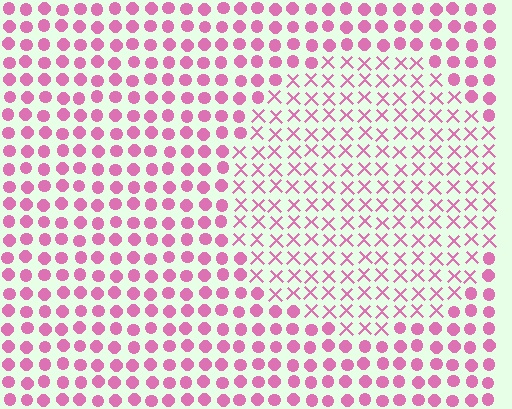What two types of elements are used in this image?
The image uses X marks inside the circle region and circles outside it.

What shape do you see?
I see a circle.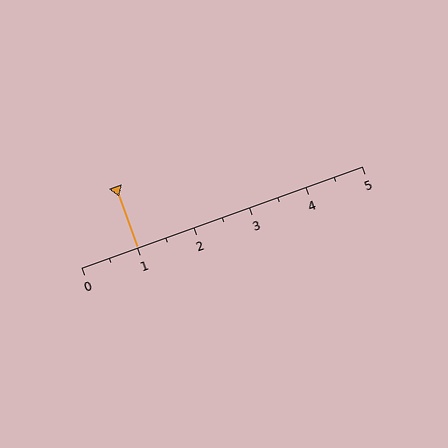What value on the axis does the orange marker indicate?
The marker indicates approximately 1.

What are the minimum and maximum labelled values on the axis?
The axis runs from 0 to 5.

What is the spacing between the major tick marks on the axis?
The major ticks are spaced 1 apart.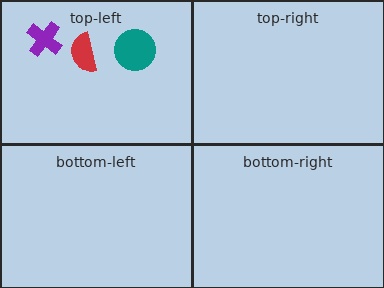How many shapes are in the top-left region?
3.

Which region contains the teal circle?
The top-left region.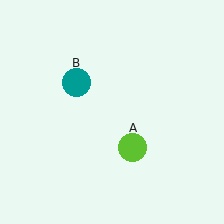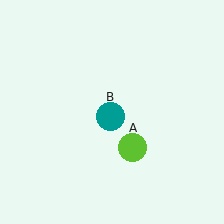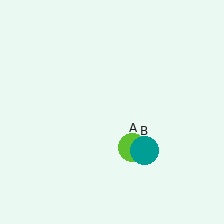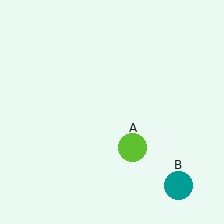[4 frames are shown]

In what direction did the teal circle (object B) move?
The teal circle (object B) moved down and to the right.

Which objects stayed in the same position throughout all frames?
Lime circle (object A) remained stationary.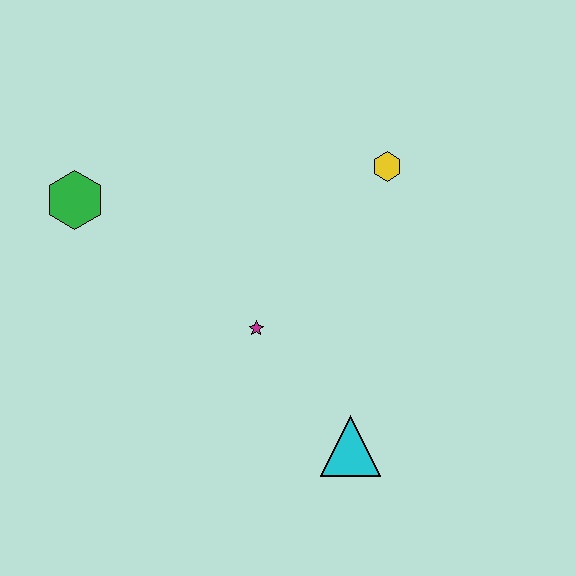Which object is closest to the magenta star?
The cyan triangle is closest to the magenta star.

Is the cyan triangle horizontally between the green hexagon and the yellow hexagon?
Yes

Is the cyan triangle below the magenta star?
Yes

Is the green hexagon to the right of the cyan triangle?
No